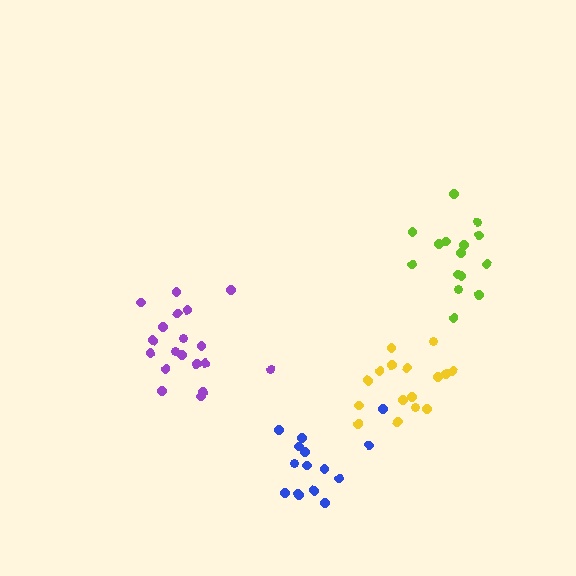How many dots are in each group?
Group 1: 15 dots, Group 2: 16 dots, Group 3: 19 dots, Group 4: 15 dots (65 total).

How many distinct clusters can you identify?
There are 4 distinct clusters.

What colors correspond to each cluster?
The clusters are colored: lime, yellow, purple, blue.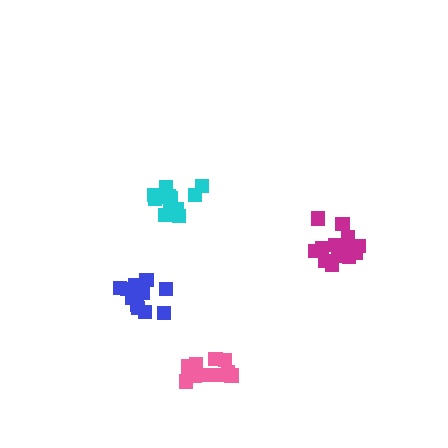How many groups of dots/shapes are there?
There are 4 groups.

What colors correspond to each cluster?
The clusters are colored: blue, cyan, pink, magenta.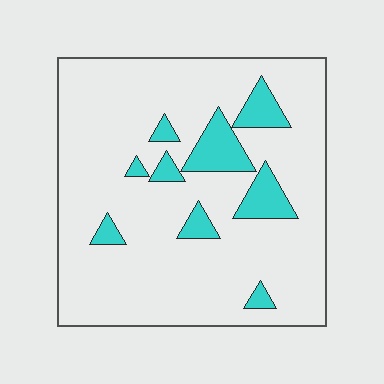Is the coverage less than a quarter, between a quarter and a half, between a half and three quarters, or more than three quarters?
Less than a quarter.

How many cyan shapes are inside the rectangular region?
9.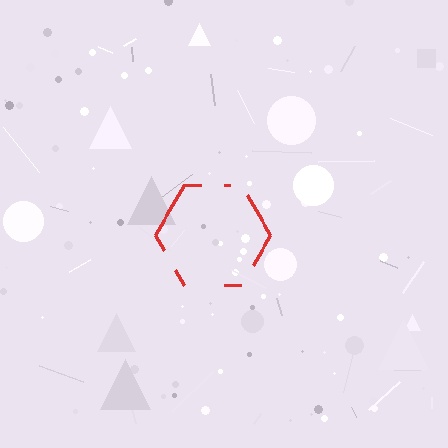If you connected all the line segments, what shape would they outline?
They would outline a hexagon.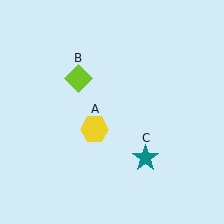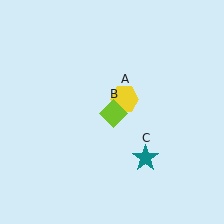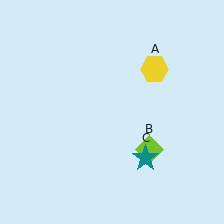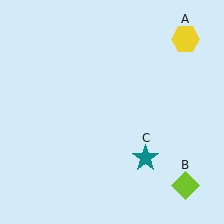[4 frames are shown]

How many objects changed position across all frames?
2 objects changed position: yellow hexagon (object A), lime diamond (object B).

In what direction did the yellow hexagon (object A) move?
The yellow hexagon (object A) moved up and to the right.